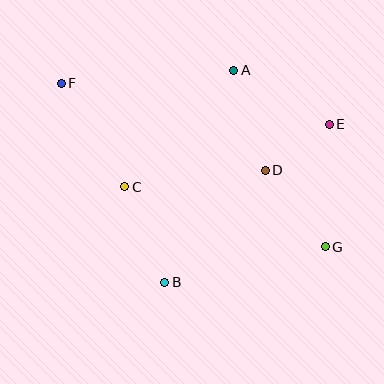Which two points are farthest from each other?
Points F and G are farthest from each other.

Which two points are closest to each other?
Points D and E are closest to each other.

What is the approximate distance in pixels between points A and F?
The distance between A and F is approximately 173 pixels.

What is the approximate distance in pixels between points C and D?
The distance between C and D is approximately 141 pixels.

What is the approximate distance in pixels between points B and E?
The distance between B and E is approximately 228 pixels.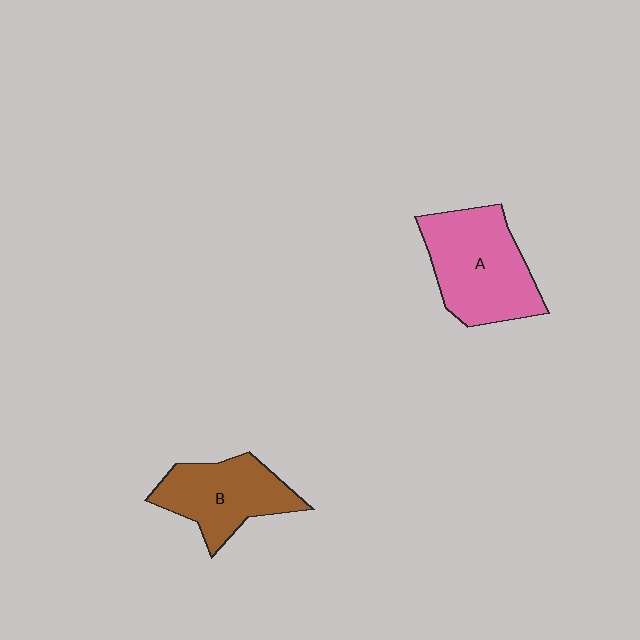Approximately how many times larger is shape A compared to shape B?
Approximately 1.3 times.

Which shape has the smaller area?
Shape B (brown).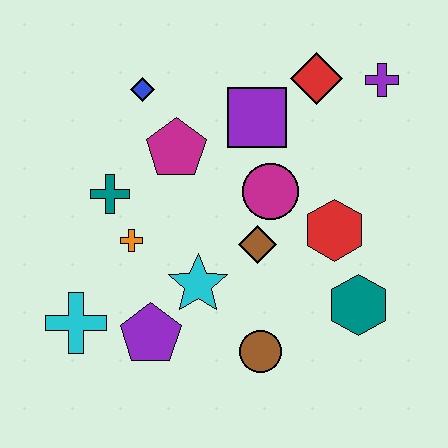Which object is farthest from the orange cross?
The purple cross is farthest from the orange cross.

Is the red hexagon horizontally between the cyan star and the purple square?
No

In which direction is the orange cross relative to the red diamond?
The orange cross is to the left of the red diamond.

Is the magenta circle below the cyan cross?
No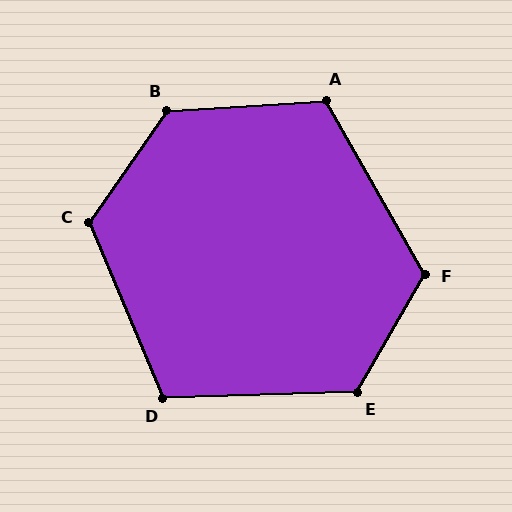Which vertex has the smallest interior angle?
D, at approximately 111 degrees.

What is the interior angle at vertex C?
Approximately 122 degrees (obtuse).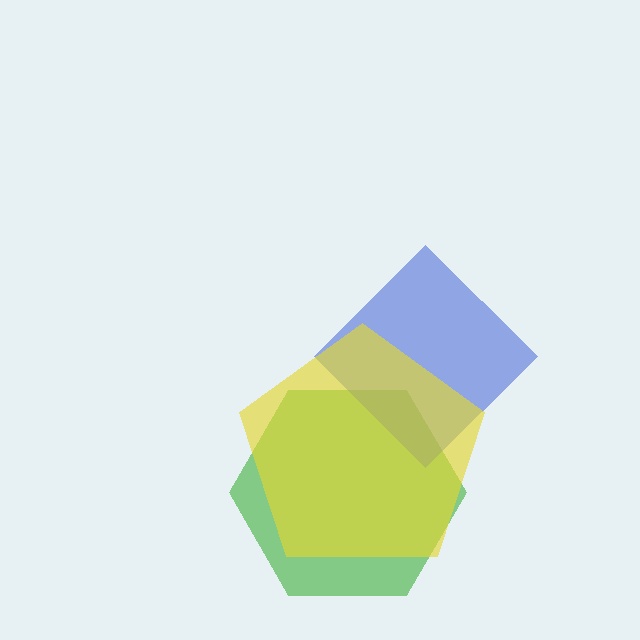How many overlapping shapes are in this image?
There are 3 overlapping shapes in the image.